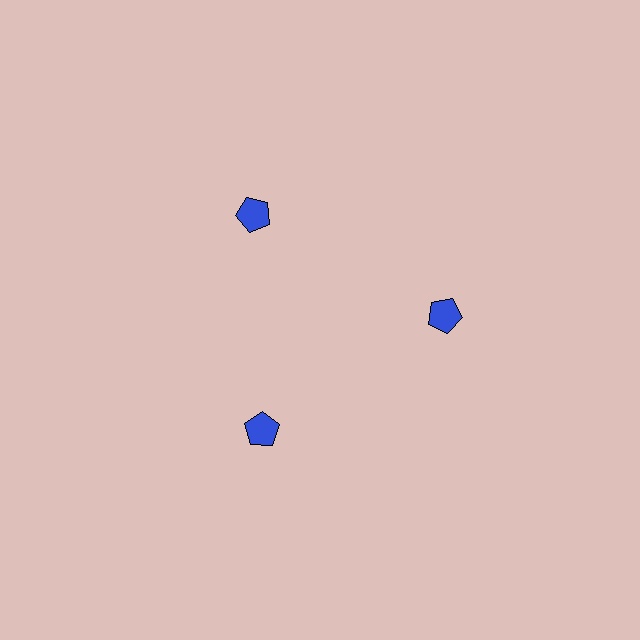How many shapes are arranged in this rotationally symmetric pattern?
There are 3 shapes, arranged in 3 groups of 1.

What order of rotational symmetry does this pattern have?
This pattern has 3-fold rotational symmetry.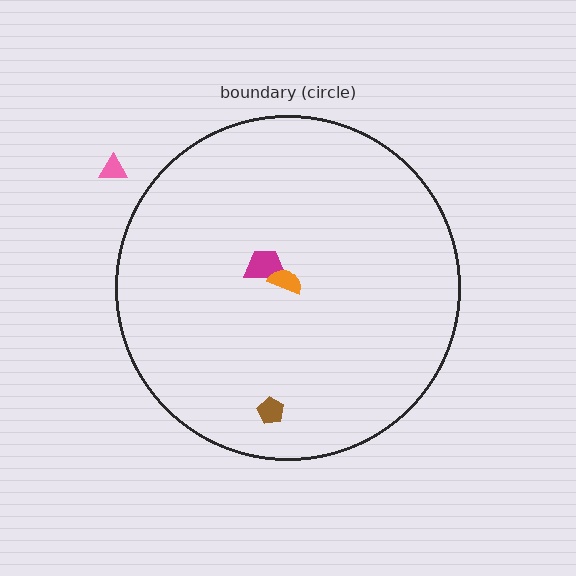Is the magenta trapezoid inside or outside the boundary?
Inside.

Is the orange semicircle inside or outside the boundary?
Inside.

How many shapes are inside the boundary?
3 inside, 1 outside.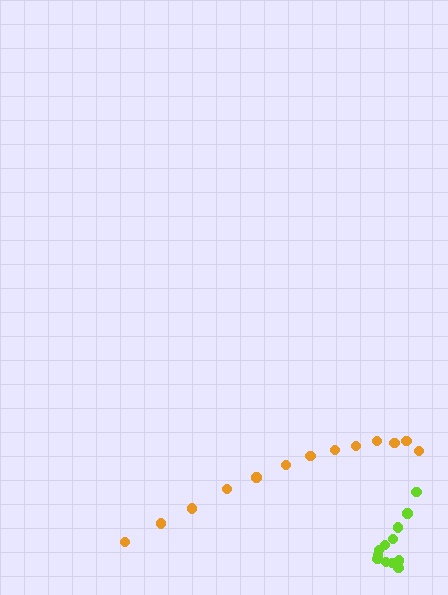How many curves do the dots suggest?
There are 2 distinct paths.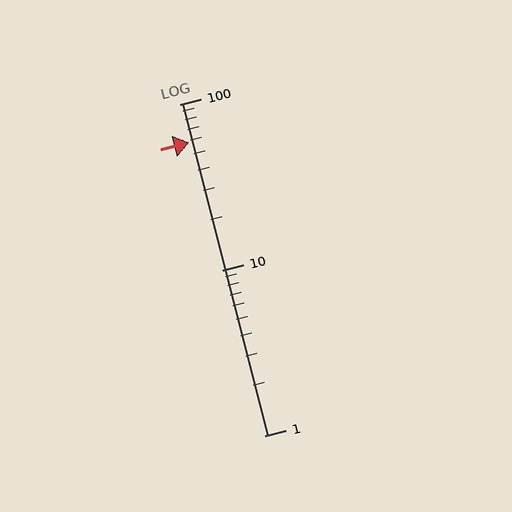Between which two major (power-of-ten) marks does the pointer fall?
The pointer is between 10 and 100.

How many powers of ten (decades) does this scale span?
The scale spans 2 decades, from 1 to 100.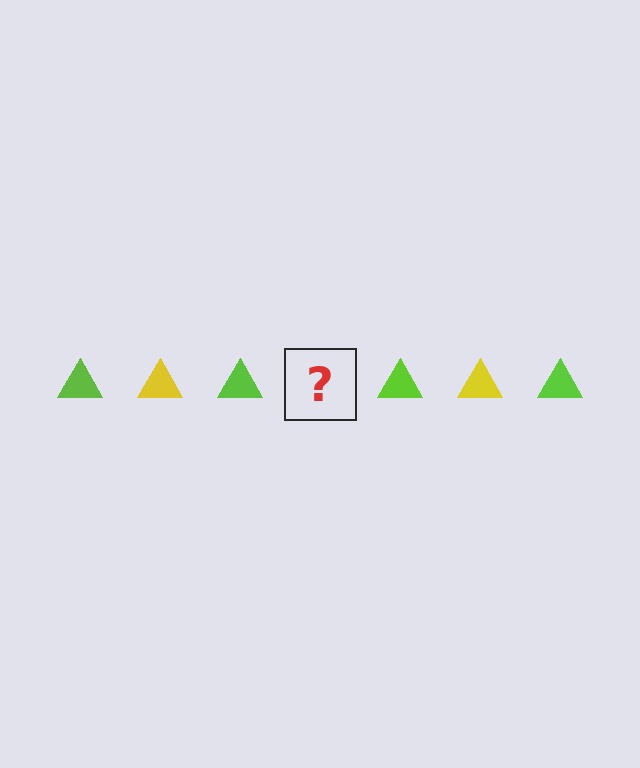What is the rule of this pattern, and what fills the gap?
The rule is that the pattern cycles through lime, yellow triangles. The gap should be filled with a yellow triangle.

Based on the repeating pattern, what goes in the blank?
The blank should be a yellow triangle.